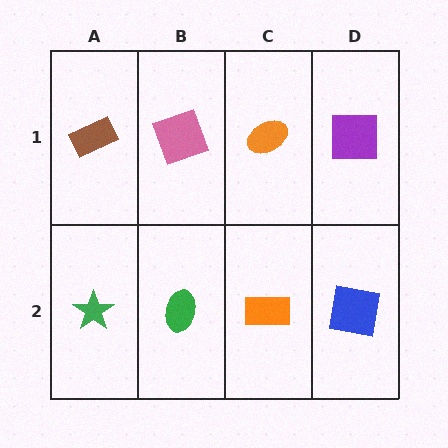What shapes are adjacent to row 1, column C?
An orange rectangle (row 2, column C), a pink square (row 1, column B), a purple square (row 1, column D).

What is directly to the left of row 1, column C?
A pink square.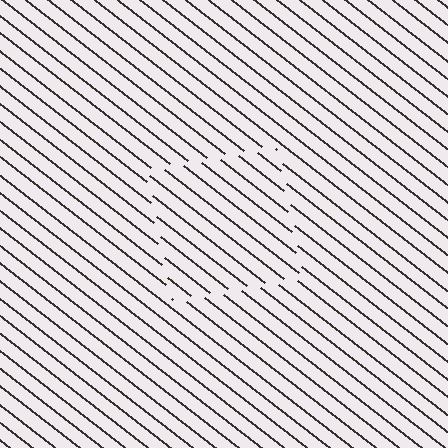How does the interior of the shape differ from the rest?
The interior of the shape contains the same grating, shifted by half a period — the contour is defined by the phase discontinuity where line-ends from the inner and outer gratings abut.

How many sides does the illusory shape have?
4 sides — the line-ends trace a square.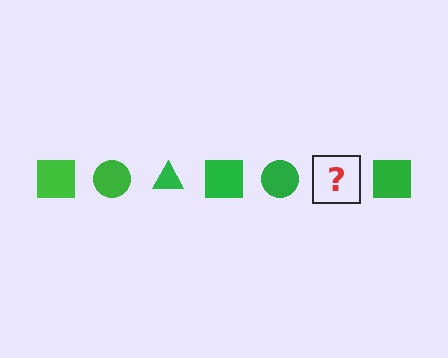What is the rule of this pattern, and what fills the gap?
The rule is that the pattern cycles through square, circle, triangle shapes in green. The gap should be filled with a green triangle.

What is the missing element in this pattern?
The missing element is a green triangle.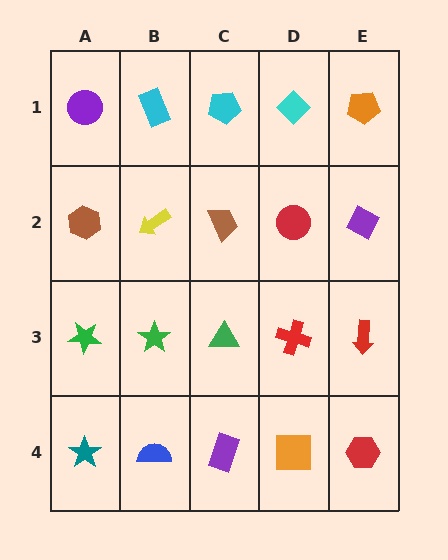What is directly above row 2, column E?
An orange pentagon.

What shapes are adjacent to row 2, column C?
A cyan pentagon (row 1, column C), a green triangle (row 3, column C), a yellow arrow (row 2, column B), a red circle (row 2, column D).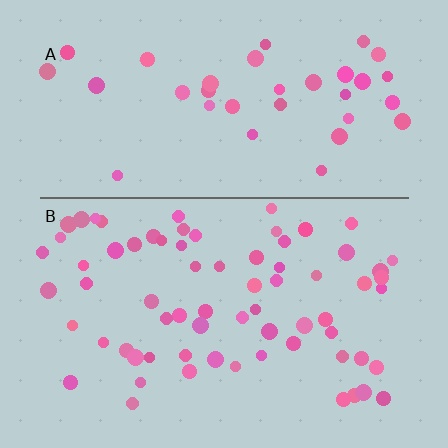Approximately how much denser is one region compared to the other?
Approximately 1.8× — region B over region A.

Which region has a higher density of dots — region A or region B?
B (the bottom).